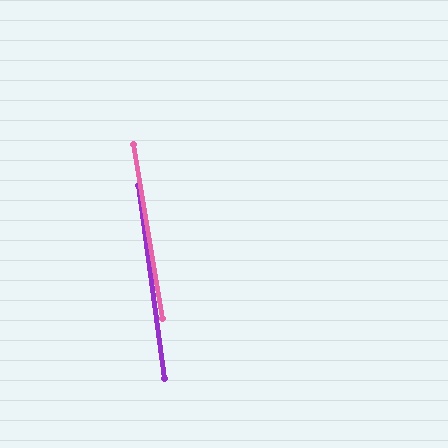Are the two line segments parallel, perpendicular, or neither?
Parallel — their directions differ by only 1.7°.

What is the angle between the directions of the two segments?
Approximately 2 degrees.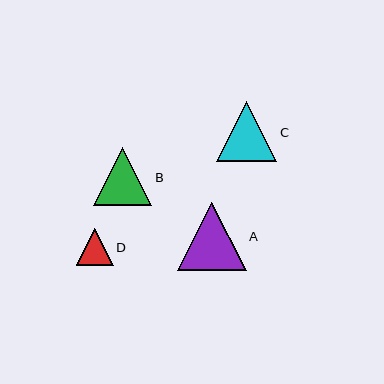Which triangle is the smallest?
Triangle D is the smallest with a size of approximately 37 pixels.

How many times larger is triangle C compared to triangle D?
Triangle C is approximately 1.6 times the size of triangle D.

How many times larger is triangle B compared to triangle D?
Triangle B is approximately 1.6 times the size of triangle D.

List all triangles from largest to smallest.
From largest to smallest: A, C, B, D.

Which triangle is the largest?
Triangle A is the largest with a size of approximately 69 pixels.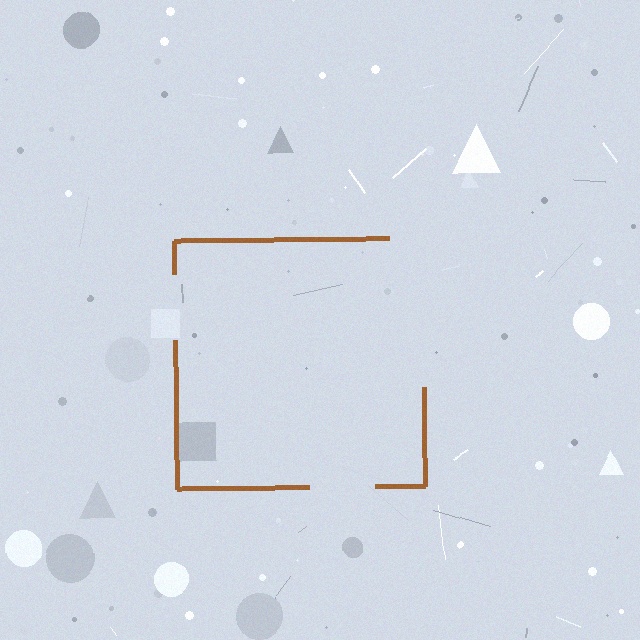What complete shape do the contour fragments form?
The contour fragments form a square.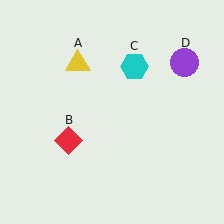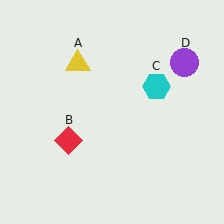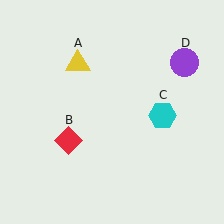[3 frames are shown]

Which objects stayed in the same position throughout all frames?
Yellow triangle (object A) and red diamond (object B) and purple circle (object D) remained stationary.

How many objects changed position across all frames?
1 object changed position: cyan hexagon (object C).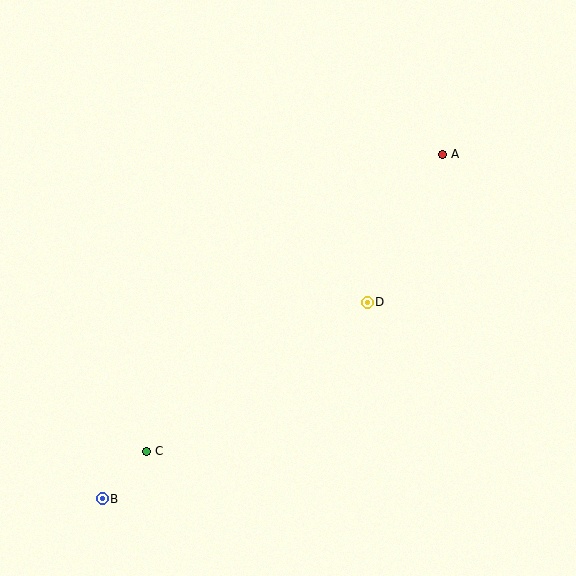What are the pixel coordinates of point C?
Point C is at (147, 451).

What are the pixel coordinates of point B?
Point B is at (102, 499).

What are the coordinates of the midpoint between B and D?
The midpoint between B and D is at (235, 400).